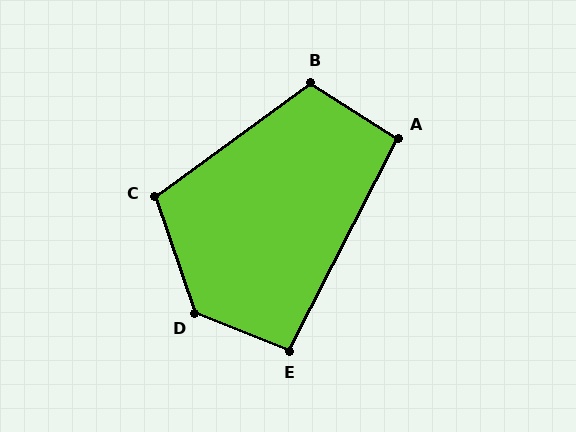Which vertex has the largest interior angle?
D, at approximately 131 degrees.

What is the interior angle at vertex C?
Approximately 107 degrees (obtuse).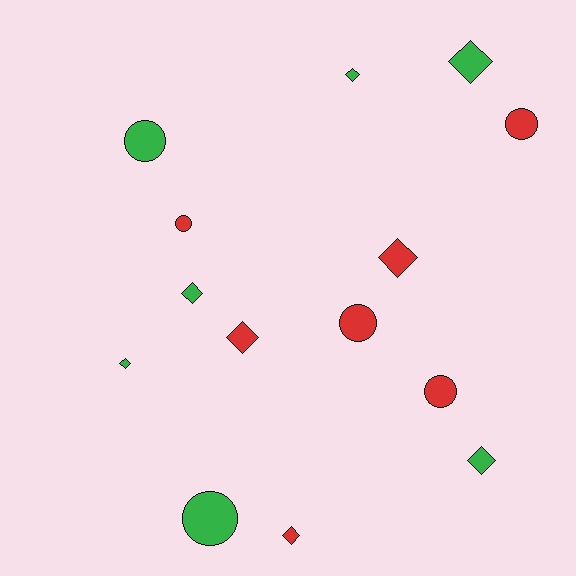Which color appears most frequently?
Red, with 7 objects.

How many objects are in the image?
There are 14 objects.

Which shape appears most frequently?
Diamond, with 8 objects.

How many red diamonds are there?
There are 3 red diamonds.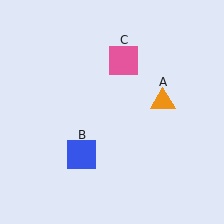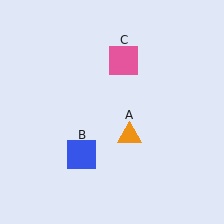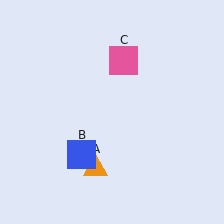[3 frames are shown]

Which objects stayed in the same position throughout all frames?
Blue square (object B) and pink square (object C) remained stationary.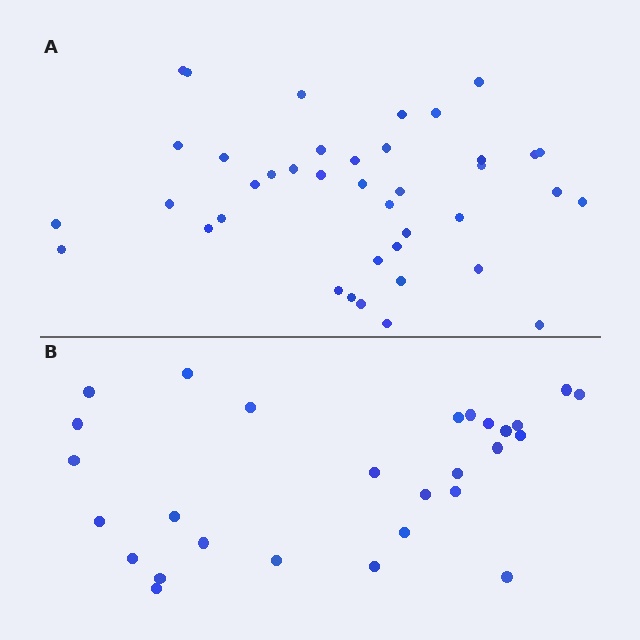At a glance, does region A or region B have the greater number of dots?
Region A (the top region) has more dots.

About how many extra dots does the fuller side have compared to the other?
Region A has roughly 12 or so more dots than region B.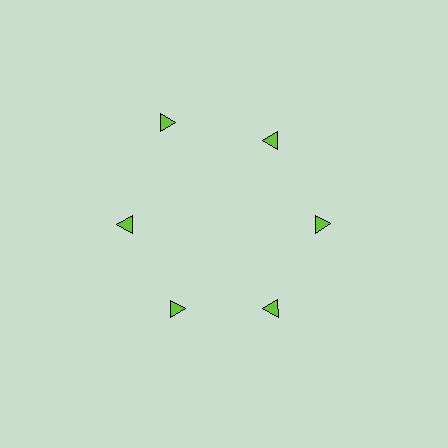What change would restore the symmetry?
The symmetry would be restored by moving it inward, back onto the ring so that all 6 triangles sit at equal angles and equal distance from the center.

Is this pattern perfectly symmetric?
No. The 6 lime triangles are arranged in a ring, but one element near the 11 o'clock position is pushed outward from the center, breaking the 6-fold rotational symmetry.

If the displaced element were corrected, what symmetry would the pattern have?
It would have 6-fold rotational symmetry — the pattern would map onto itself every 60 degrees.